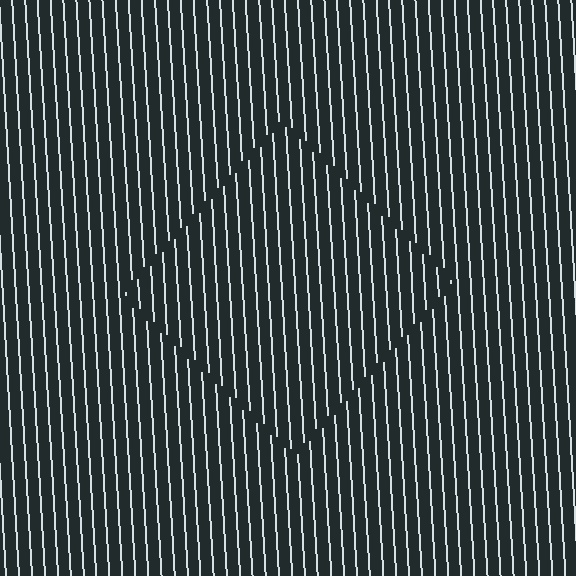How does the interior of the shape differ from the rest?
The interior of the shape contains the same grating, shifted by half a period — the contour is defined by the phase discontinuity where line-ends from the inner and outer gratings abut.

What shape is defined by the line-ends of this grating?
An illusory square. The interior of the shape contains the same grating, shifted by half a period — the contour is defined by the phase discontinuity where line-ends from the inner and outer gratings abut.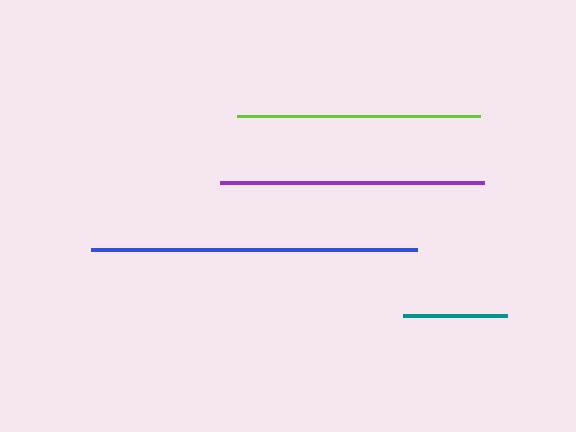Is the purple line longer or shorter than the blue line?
The blue line is longer than the purple line.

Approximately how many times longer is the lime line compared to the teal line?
The lime line is approximately 2.3 times the length of the teal line.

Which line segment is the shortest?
The teal line is the shortest at approximately 104 pixels.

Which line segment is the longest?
The blue line is the longest at approximately 326 pixels.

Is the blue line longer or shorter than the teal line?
The blue line is longer than the teal line.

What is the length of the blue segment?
The blue segment is approximately 326 pixels long.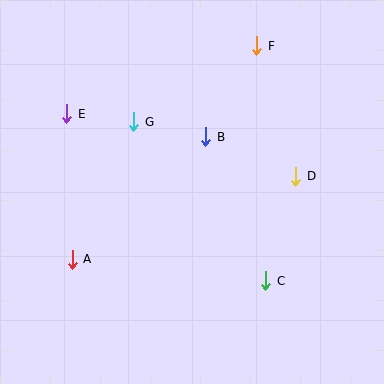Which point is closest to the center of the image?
Point B at (206, 137) is closest to the center.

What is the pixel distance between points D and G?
The distance between D and G is 171 pixels.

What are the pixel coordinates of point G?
Point G is at (134, 122).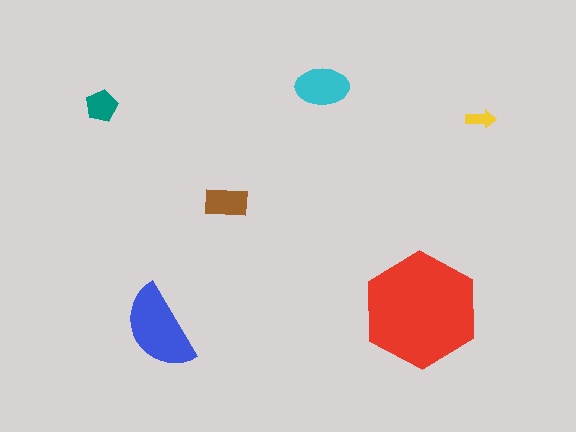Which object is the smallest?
The yellow arrow.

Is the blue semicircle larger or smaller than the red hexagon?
Smaller.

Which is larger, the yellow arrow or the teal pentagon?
The teal pentagon.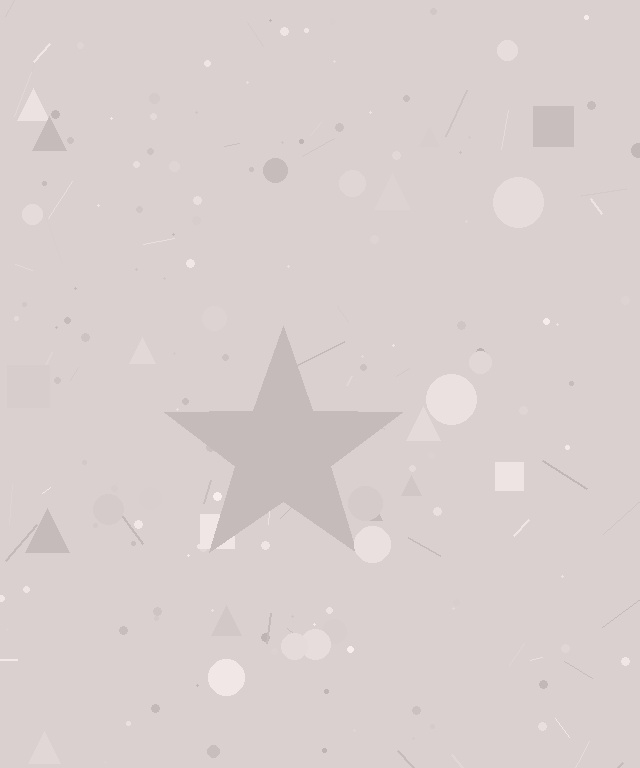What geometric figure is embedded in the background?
A star is embedded in the background.